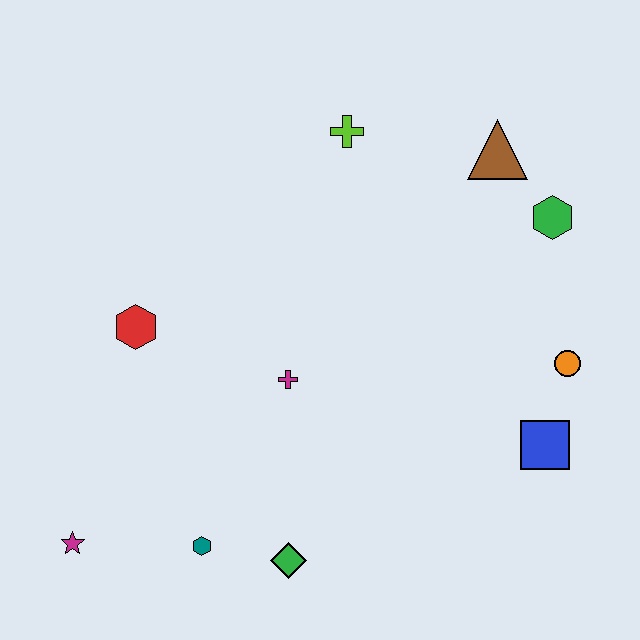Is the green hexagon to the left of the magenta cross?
No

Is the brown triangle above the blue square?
Yes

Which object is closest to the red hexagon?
The magenta cross is closest to the red hexagon.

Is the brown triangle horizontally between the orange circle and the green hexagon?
No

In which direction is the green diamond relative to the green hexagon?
The green diamond is below the green hexagon.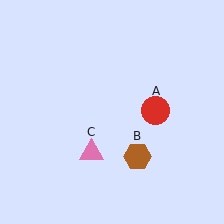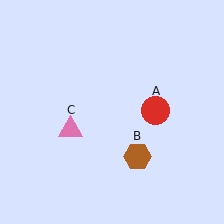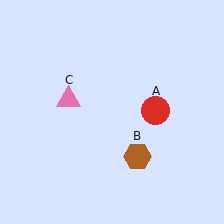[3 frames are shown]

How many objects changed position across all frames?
1 object changed position: pink triangle (object C).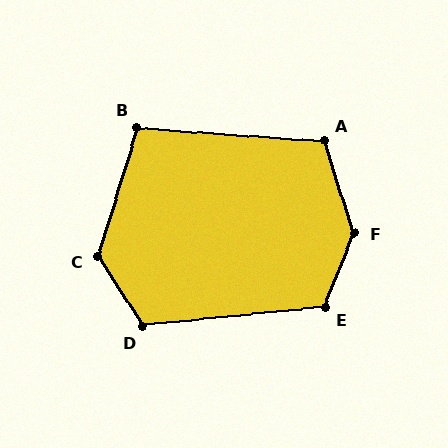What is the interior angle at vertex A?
Approximately 112 degrees (obtuse).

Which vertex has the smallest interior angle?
B, at approximately 102 degrees.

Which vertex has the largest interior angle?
F, at approximately 140 degrees.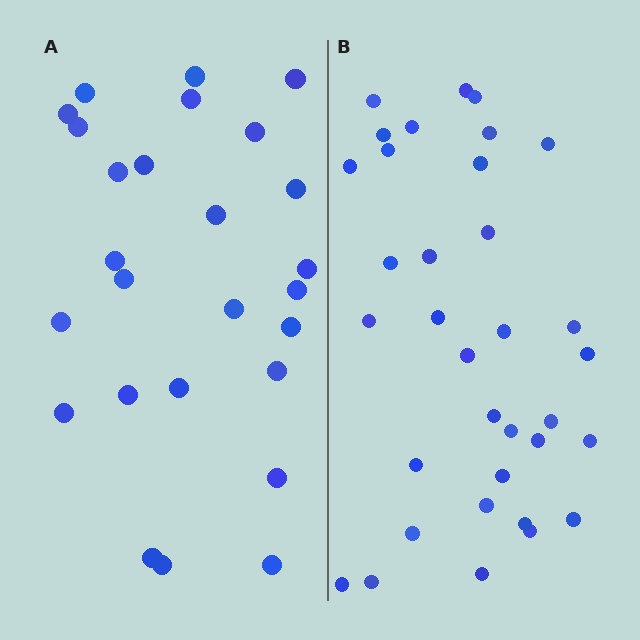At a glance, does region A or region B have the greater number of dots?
Region B (the right region) has more dots.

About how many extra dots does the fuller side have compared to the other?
Region B has roughly 8 or so more dots than region A.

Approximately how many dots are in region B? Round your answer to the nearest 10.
About 30 dots. (The exact count is 34, which rounds to 30.)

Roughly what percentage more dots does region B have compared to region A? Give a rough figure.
About 30% more.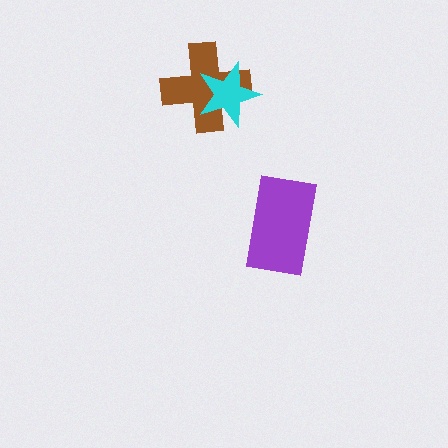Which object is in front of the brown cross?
The cyan star is in front of the brown cross.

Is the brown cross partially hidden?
Yes, it is partially covered by another shape.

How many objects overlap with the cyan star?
1 object overlaps with the cyan star.